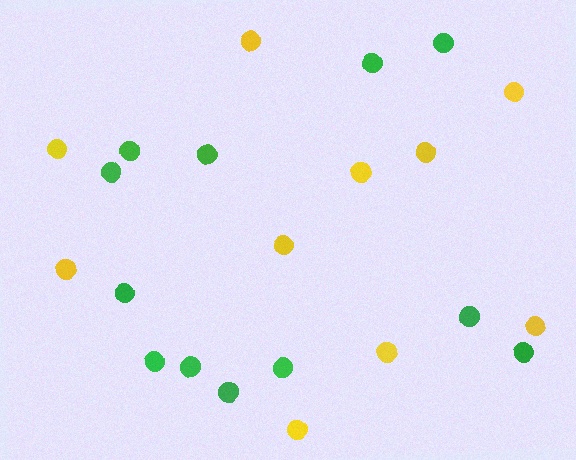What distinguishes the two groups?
There are 2 groups: one group of yellow circles (10) and one group of green circles (12).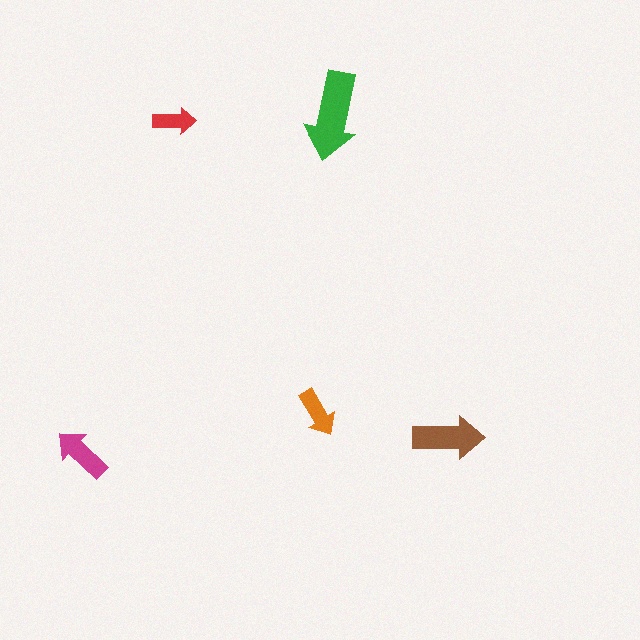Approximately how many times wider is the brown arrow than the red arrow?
About 1.5 times wider.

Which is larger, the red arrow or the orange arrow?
The orange one.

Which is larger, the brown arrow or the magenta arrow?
The brown one.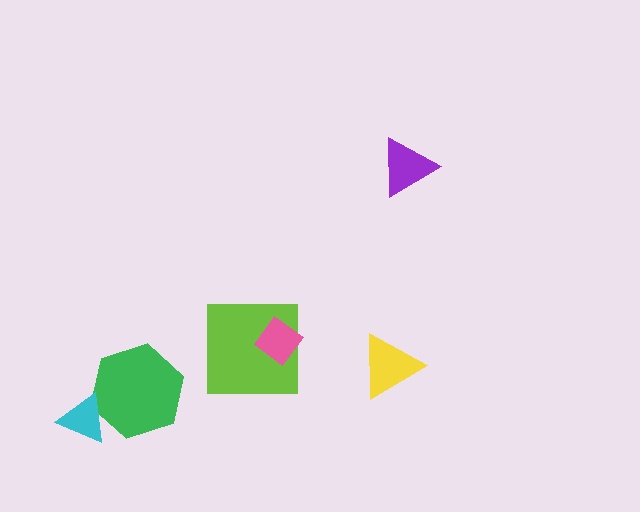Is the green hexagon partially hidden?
Yes, it is partially covered by another shape.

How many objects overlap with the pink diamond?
1 object overlaps with the pink diamond.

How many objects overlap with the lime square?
1 object overlaps with the lime square.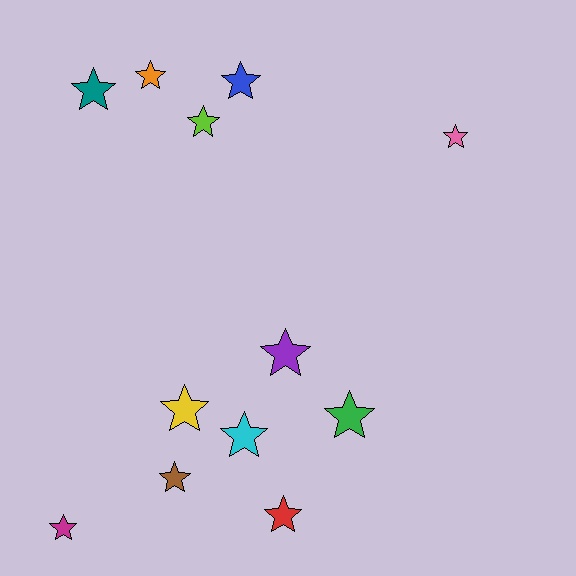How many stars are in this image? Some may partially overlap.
There are 12 stars.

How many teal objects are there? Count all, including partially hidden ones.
There is 1 teal object.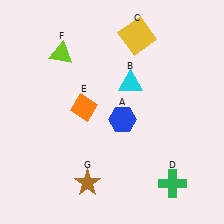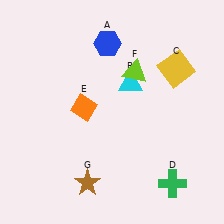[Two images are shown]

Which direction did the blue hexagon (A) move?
The blue hexagon (A) moved up.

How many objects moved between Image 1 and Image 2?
3 objects moved between the two images.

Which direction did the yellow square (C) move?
The yellow square (C) moved right.